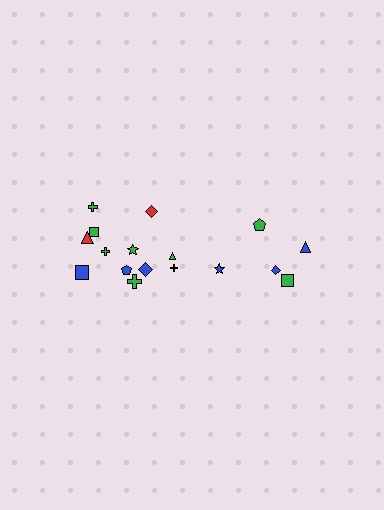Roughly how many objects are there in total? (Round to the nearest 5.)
Roughly 15 objects in total.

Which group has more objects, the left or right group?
The left group.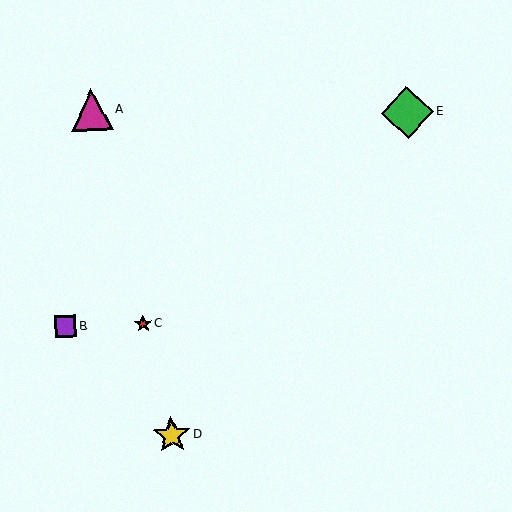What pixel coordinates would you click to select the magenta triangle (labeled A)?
Click at (91, 110) to select the magenta triangle A.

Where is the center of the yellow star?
The center of the yellow star is at (172, 435).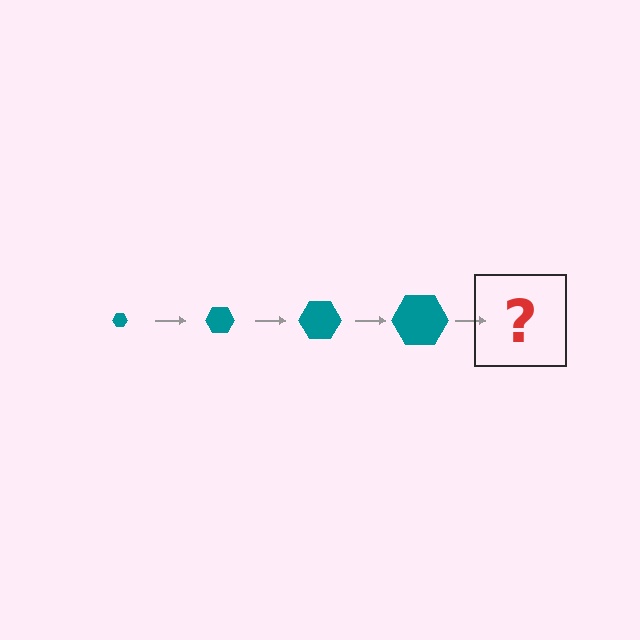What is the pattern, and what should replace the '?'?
The pattern is that the hexagon gets progressively larger each step. The '?' should be a teal hexagon, larger than the previous one.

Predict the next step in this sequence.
The next step is a teal hexagon, larger than the previous one.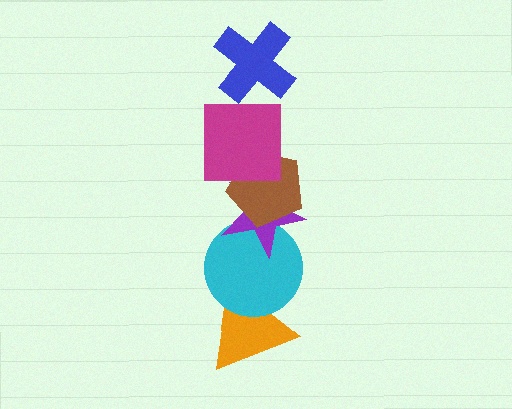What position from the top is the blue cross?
The blue cross is 1st from the top.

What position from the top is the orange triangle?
The orange triangle is 6th from the top.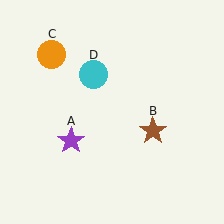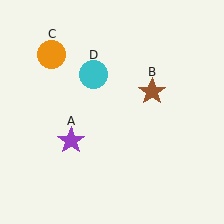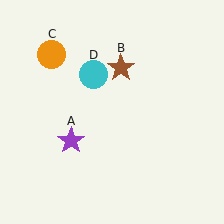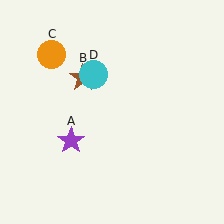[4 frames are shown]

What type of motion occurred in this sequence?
The brown star (object B) rotated counterclockwise around the center of the scene.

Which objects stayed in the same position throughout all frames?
Purple star (object A) and orange circle (object C) and cyan circle (object D) remained stationary.